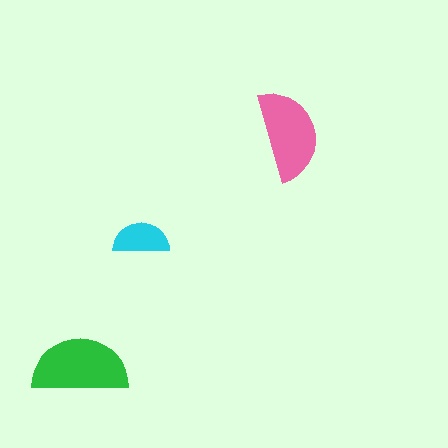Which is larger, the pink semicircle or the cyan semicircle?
The pink one.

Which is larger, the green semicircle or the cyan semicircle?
The green one.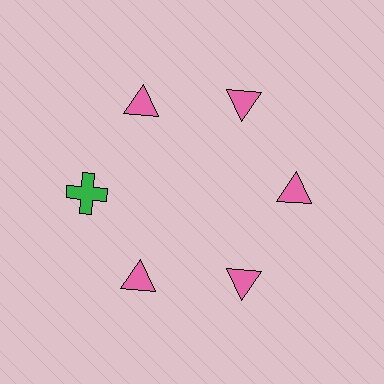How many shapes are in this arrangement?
There are 6 shapes arranged in a ring pattern.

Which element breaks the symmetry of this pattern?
The green cross at roughly the 9 o'clock position breaks the symmetry. All other shapes are pink triangles.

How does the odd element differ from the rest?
It differs in both color (green instead of pink) and shape (cross instead of triangle).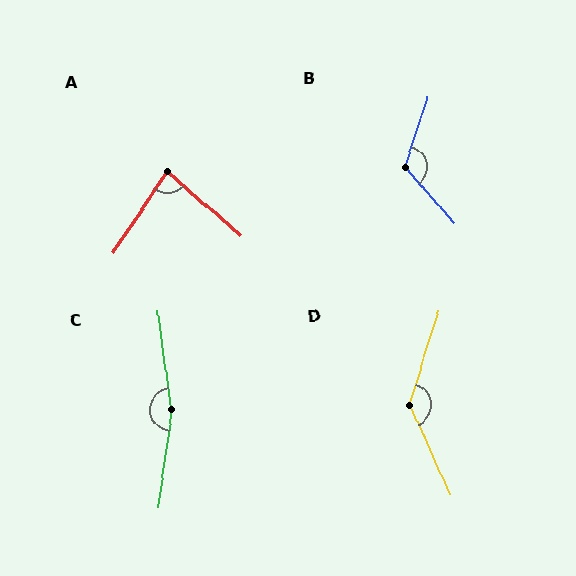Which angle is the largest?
C, at approximately 165 degrees.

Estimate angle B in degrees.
Approximately 121 degrees.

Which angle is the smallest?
A, at approximately 82 degrees.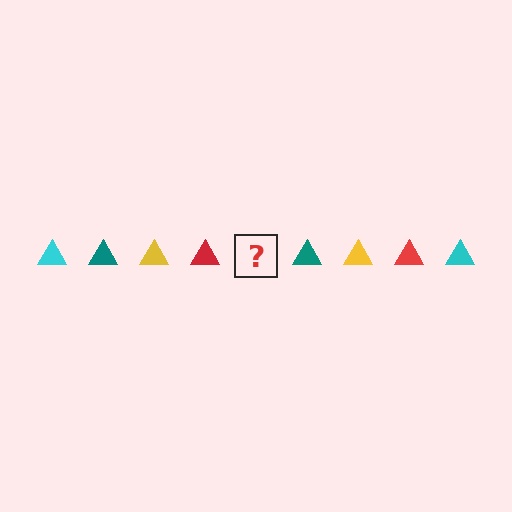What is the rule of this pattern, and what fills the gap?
The rule is that the pattern cycles through cyan, teal, yellow, red triangles. The gap should be filled with a cyan triangle.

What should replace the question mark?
The question mark should be replaced with a cyan triangle.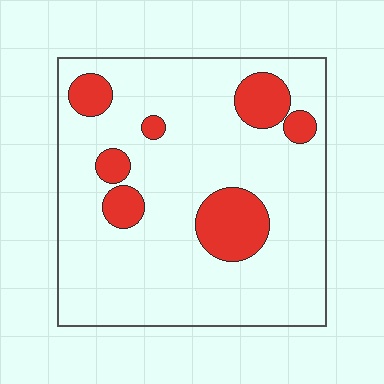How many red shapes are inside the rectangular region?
7.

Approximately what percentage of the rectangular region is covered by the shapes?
Approximately 15%.